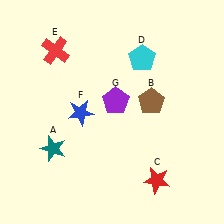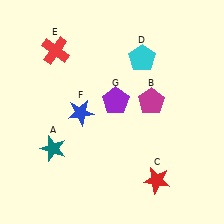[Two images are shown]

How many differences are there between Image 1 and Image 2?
There is 1 difference between the two images.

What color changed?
The pentagon (B) changed from brown in Image 1 to magenta in Image 2.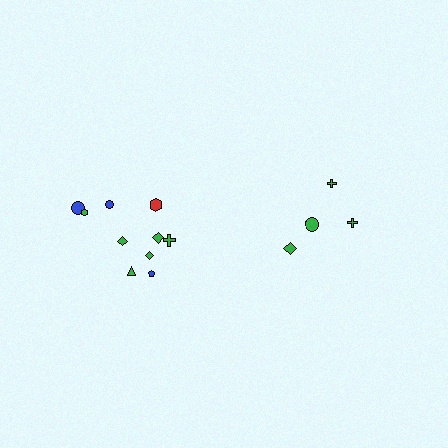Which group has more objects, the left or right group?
The left group.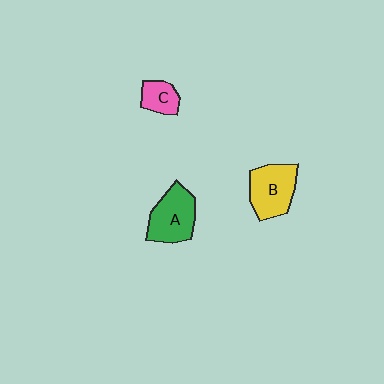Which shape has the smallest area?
Shape C (pink).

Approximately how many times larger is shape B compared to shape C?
Approximately 2.0 times.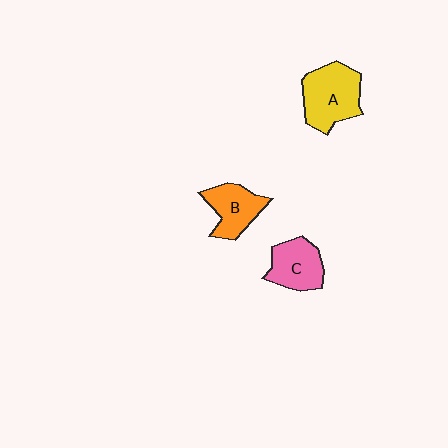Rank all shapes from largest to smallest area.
From largest to smallest: A (yellow), C (pink), B (orange).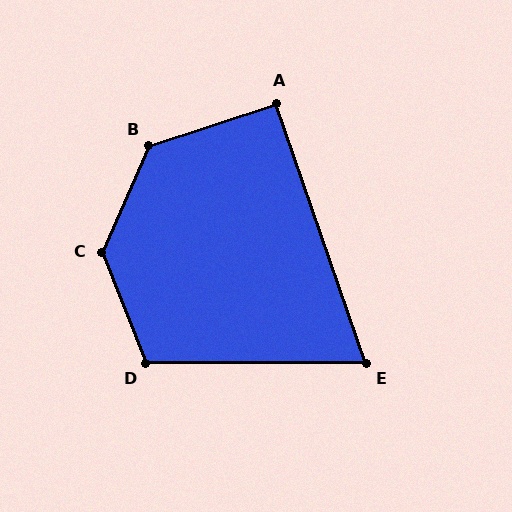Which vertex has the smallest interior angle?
E, at approximately 71 degrees.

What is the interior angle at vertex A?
Approximately 91 degrees (approximately right).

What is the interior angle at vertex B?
Approximately 132 degrees (obtuse).